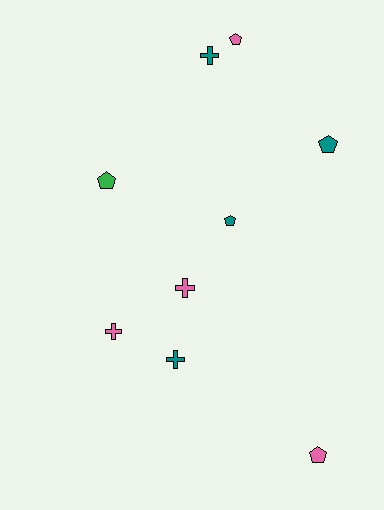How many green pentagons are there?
There is 1 green pentagon.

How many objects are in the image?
There are 9 objects.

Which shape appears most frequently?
Pentagon, with 5 objects.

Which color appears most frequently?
Teal, with 4 objects.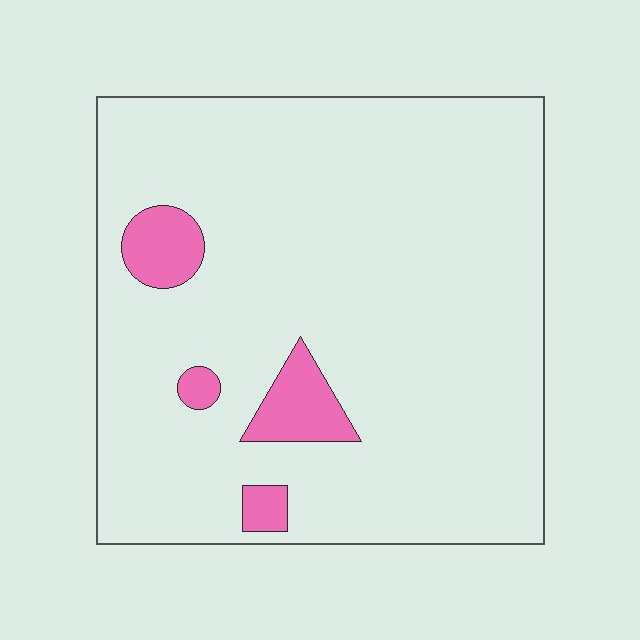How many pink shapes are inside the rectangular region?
4.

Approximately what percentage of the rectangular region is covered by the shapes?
Approximately 10%.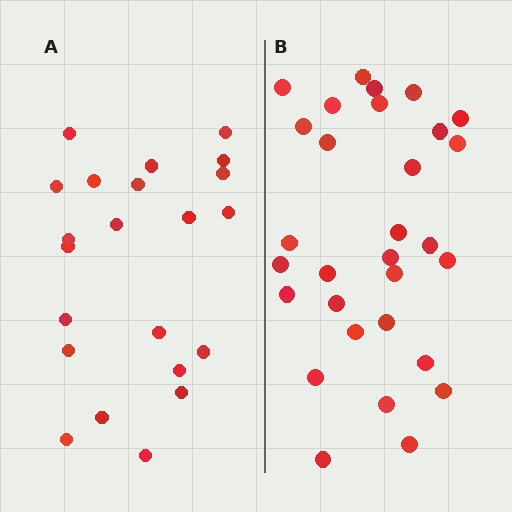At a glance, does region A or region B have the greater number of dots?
Region B (the right region) has more dots.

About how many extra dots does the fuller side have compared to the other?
Region B has roughly 8 or so more dots than region A.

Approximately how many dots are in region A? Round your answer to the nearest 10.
About 20 dots. (The exact count is 22, which rounds to 20.)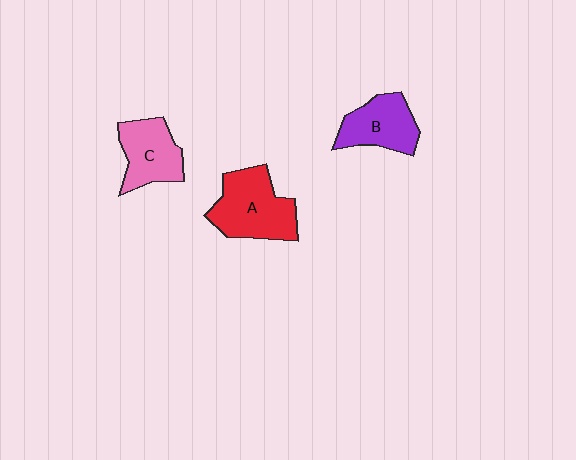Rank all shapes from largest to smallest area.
From largest to smallest: A (red), C (pink), B (purple).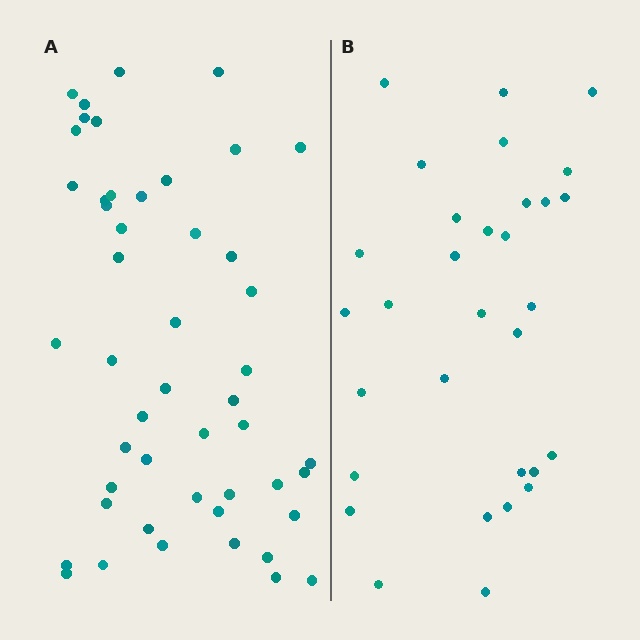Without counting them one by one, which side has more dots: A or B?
Region A (the left region) has more dots.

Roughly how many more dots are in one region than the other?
Region A has approximately 20 more dots than region B.